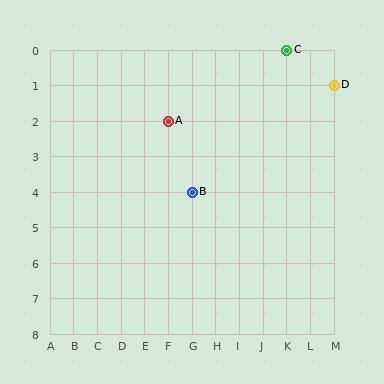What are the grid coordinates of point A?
Point A is at grid coordinates (F, 2).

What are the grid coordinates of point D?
Point D is at grid coordinates (M, 1).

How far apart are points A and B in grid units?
Points A and B are 1 column and 2 rows apart (about 2.2 grid units diagonally).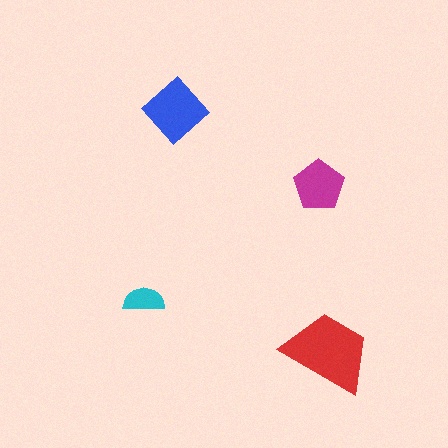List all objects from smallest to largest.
The cyan semicircle, the magenta pentagon, the blue diamond, the red trapezoid.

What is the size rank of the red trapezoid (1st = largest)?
1st.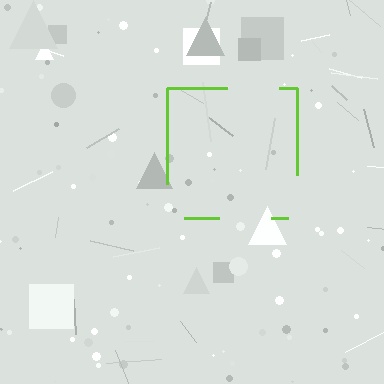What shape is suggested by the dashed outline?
The dashed outline suggests a square.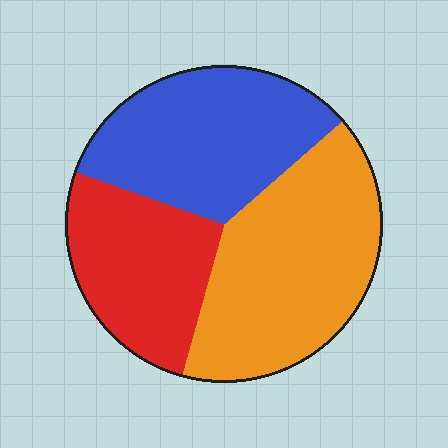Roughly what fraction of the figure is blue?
Blue covers roughly 35% of the figure.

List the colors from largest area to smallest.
From largest to smallest: orange, blue, red.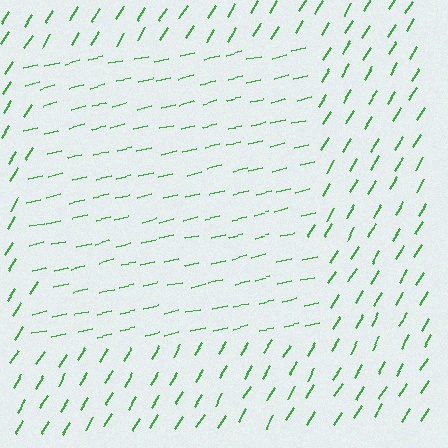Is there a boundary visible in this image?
Yes, there is a texture boundary formed by a change in line orientation.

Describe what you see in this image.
The image is filled with small green line segments. A rectangle region in the image has lines oriented differently from the surrounding lines, creating a visible texture boundary.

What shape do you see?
I see a rectangle.